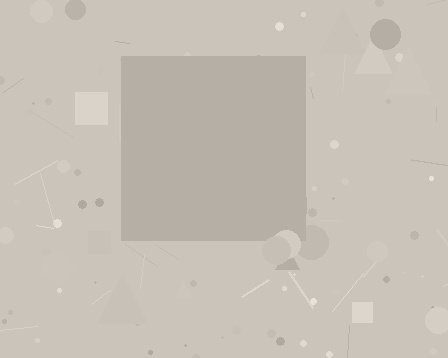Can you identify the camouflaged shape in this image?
The camouflaged shape is a square.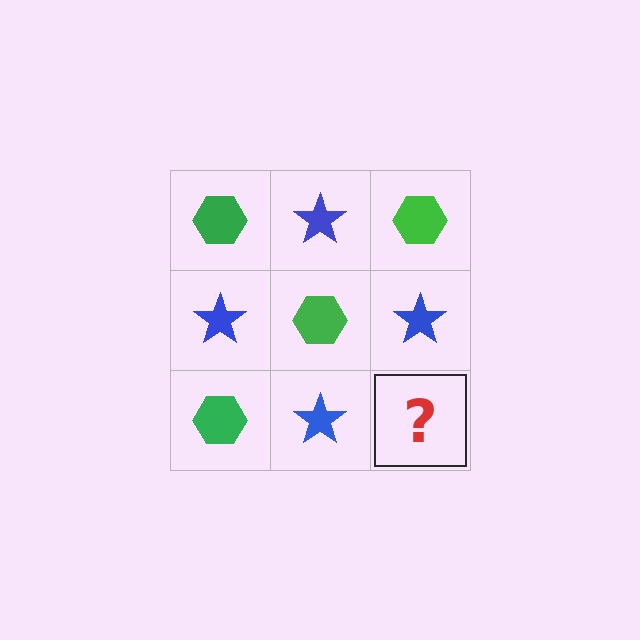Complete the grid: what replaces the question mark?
The question mark should be replaced with a green hexagon.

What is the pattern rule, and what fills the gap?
The rule is that it alternates green hexagon and blue star in a checkerboard pattern. The gap should be filled with a green hexagon.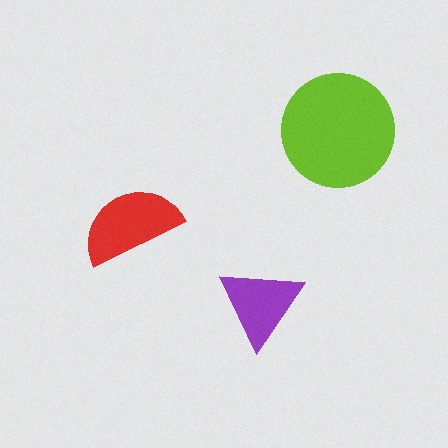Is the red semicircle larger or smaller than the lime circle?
Smaller.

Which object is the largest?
The lime circle.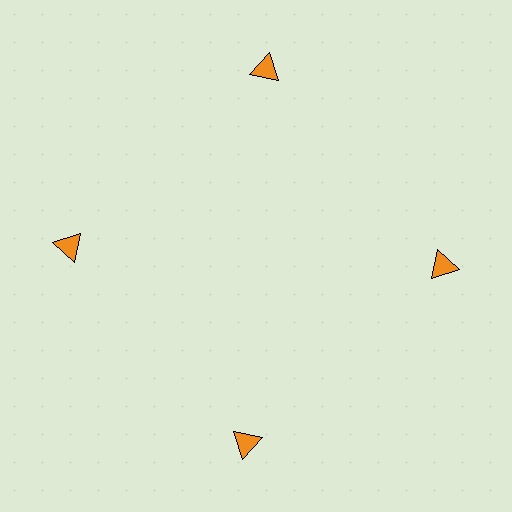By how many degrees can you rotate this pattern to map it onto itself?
The pattern maps onto itself every 90 degrees of rotation.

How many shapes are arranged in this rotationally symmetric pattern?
There are 4 shapes, arranged in 4 groups of 1.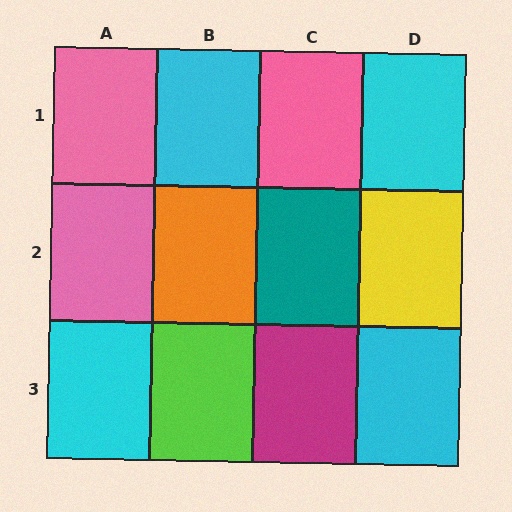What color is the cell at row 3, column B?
Lime.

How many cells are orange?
1 cell is orange.